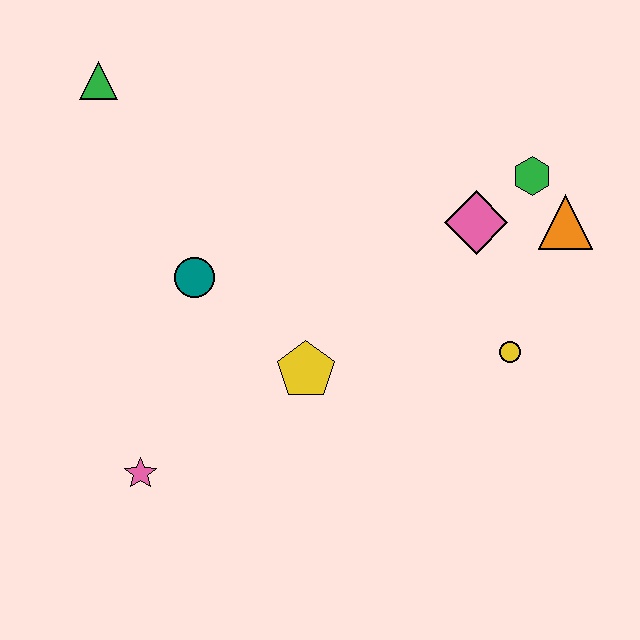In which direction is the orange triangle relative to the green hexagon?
The orange triangle is below the green hexagon.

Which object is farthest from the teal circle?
The orange triangle is farthest from the teal circle.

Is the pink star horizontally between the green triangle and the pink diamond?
Yes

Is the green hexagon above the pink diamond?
Yes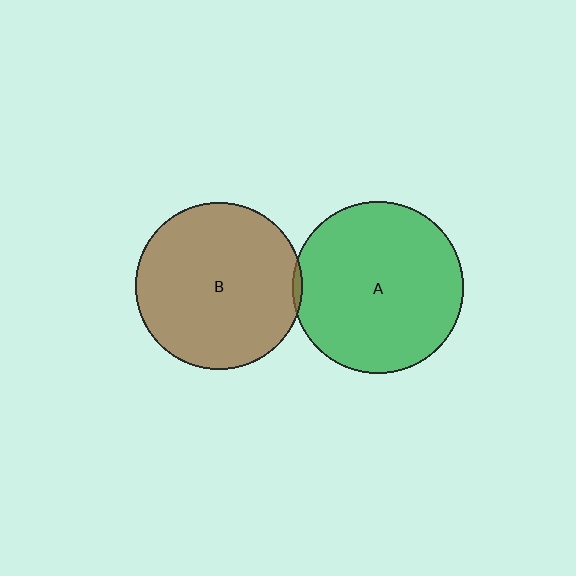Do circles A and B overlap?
Yes.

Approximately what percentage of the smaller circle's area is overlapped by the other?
Approximately 5%.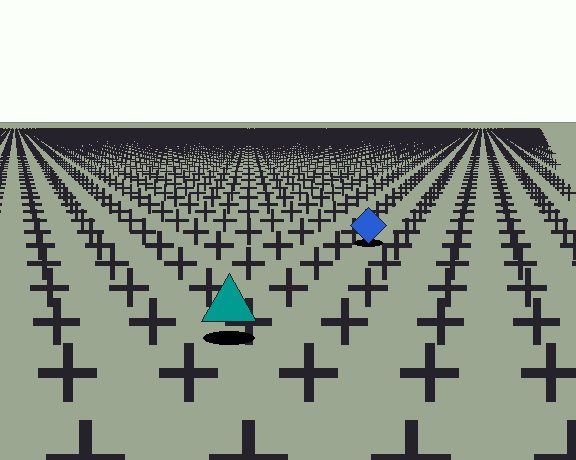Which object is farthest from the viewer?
The blue diamond is farthest from the viewer. It appears smaller and the ground texture around it is denser.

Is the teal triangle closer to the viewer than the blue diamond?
Yes. The teal triangle is closer — you can tell from the texture gradient: the ground texture is coarser near it.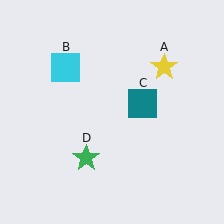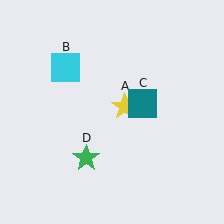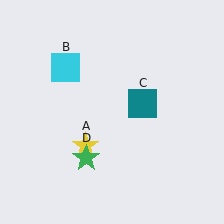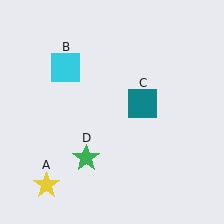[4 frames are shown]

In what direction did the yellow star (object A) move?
The yellow star (object A) moved down and to the left.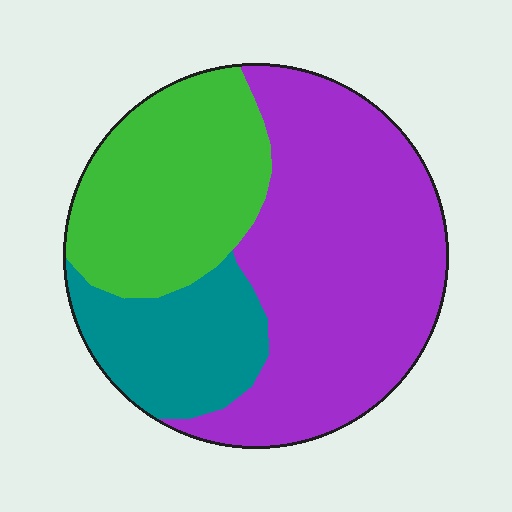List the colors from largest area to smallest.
From largest to smallest: purple, green, teal.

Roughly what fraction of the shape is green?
Green covers about 30% of the shape.